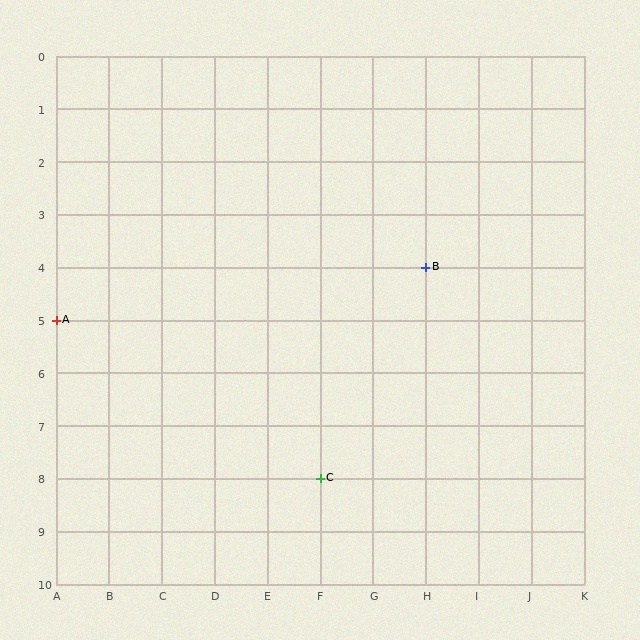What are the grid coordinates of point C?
Point C is at grid coordinates (F, 8).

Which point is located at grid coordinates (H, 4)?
Point B is at (H, 4).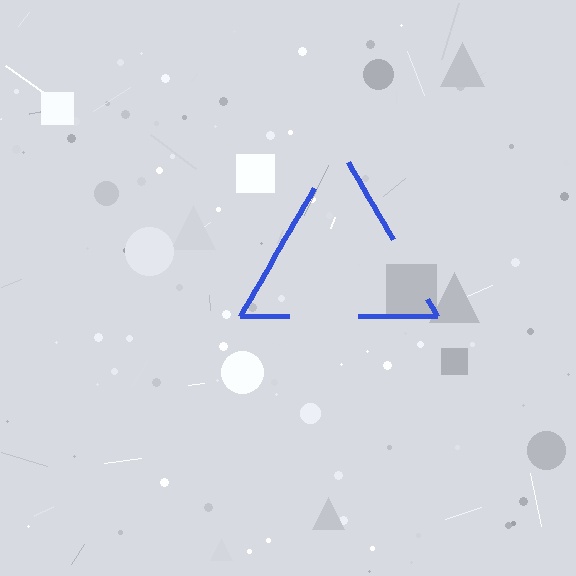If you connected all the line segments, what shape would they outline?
They would outline a triangle.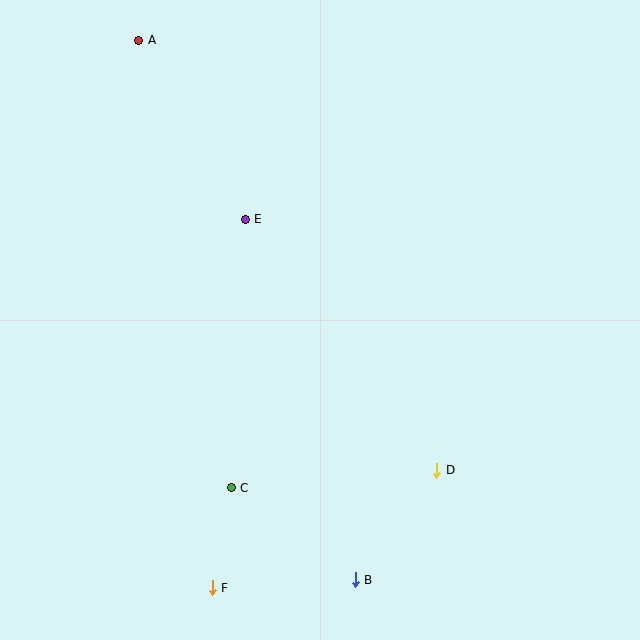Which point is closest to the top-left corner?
Point A is closest to the top-left corner.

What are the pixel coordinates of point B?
Point B is at (355, 580).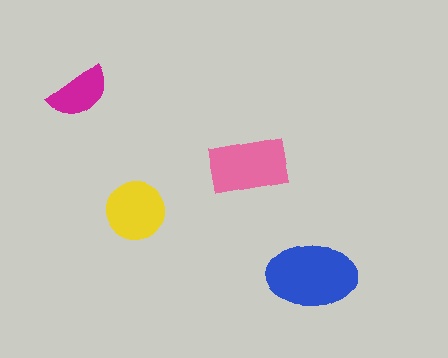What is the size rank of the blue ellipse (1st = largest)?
1st.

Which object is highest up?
The magenta semicircle is topmost.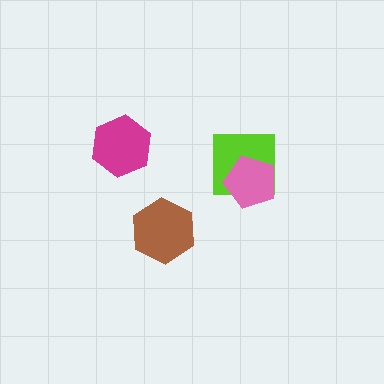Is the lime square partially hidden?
Yes, it is partially covered by another shape.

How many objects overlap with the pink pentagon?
1 object overlaps with the pink pentagon.